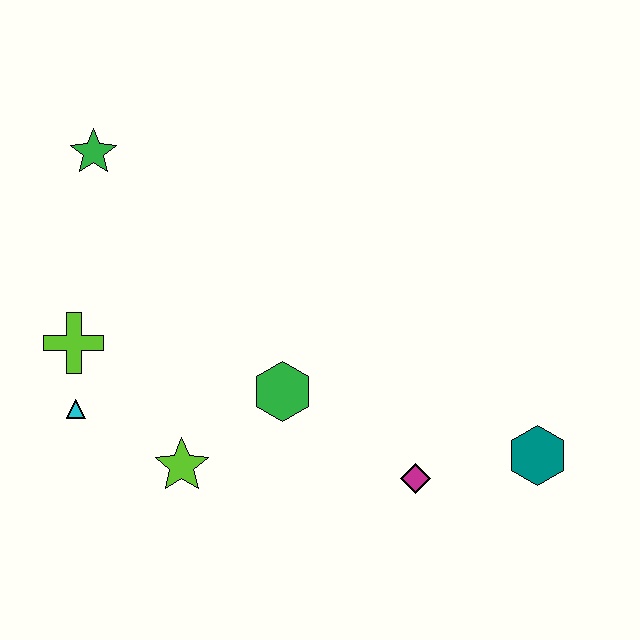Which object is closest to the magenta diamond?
The teal hexagon is closest to the magenta diamond.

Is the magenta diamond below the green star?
Yes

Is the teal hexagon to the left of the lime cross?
No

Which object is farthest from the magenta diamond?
The green star is farthest from the magenta diamond.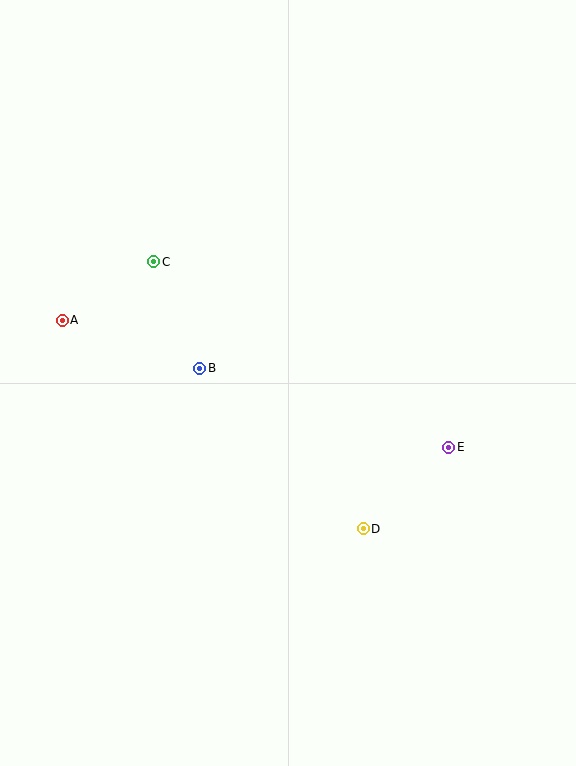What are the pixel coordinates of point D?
Point D is at (363, 529).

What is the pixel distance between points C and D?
The distance between C and D is 340 pixels.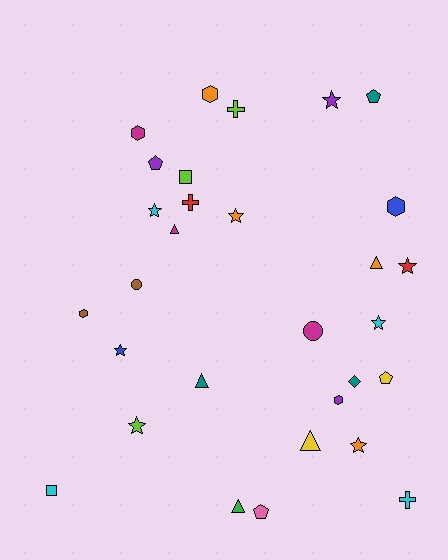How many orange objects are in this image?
There are 4 orange objects.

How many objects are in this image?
There are 30 objects.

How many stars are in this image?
There are 8 stars.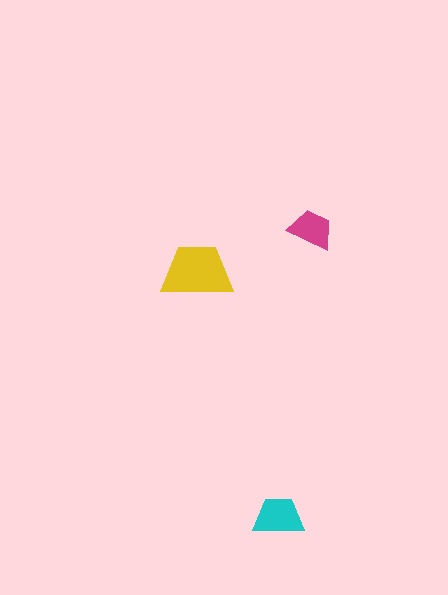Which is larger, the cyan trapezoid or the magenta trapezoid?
The cyan one.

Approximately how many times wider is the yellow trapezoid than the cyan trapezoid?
About 1.5 times wider.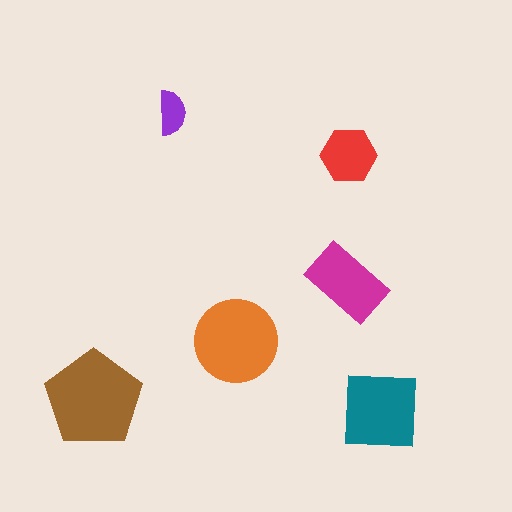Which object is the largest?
The brown pentagon.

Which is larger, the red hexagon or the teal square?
The teal square.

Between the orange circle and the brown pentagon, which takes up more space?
The brown pentagon.